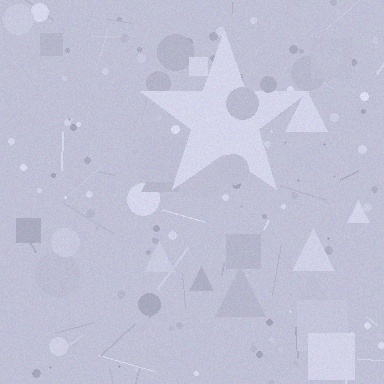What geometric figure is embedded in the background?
A star is embedded in the background.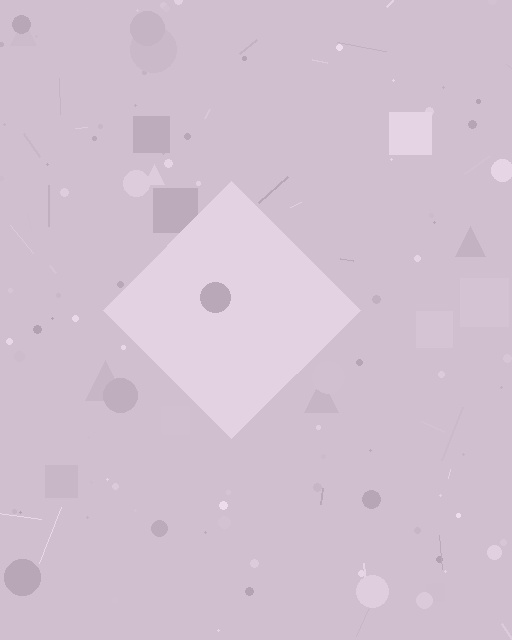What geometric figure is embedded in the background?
A diamond is embedded in the background.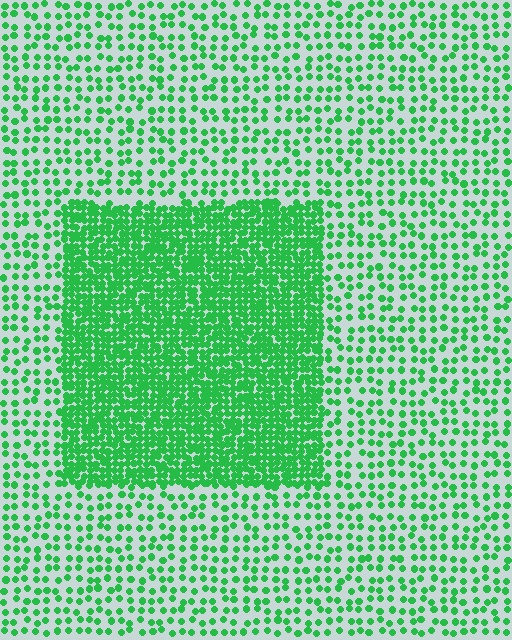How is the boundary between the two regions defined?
The boundary is defined by a change in element density (approximately 2.8x ratio). All elements are the same color, size, and shape.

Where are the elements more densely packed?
The elements are more densely packed inside the rectangle boundary.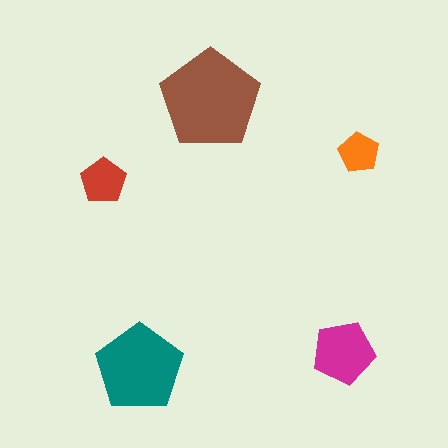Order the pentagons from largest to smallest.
the brown one, the teal one, the magenta one, the red one, the orange one.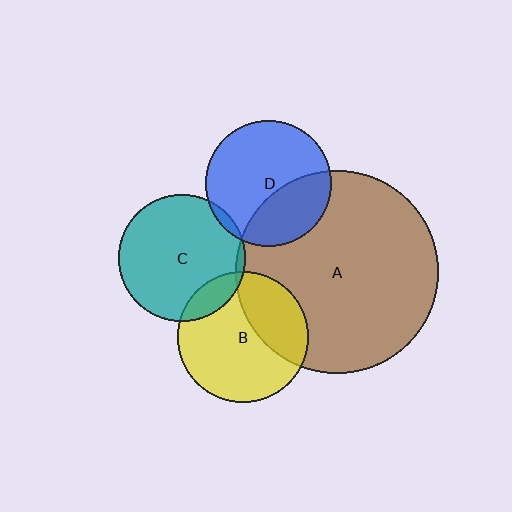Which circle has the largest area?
Circle A (brown).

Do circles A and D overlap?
Yes.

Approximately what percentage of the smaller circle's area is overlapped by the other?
Approximately 35%.